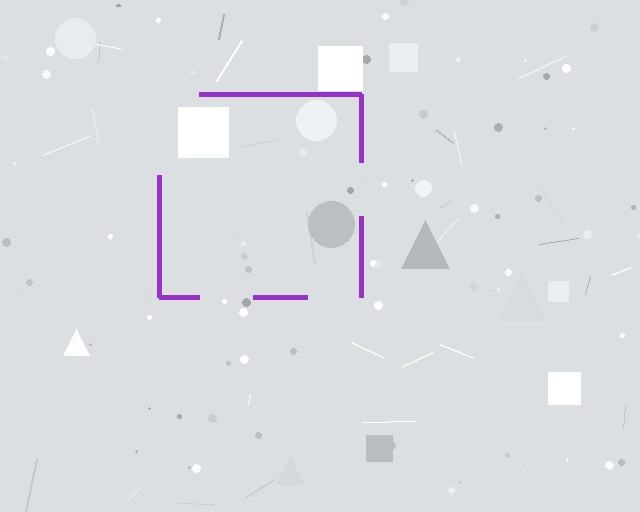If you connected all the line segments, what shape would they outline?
They would outline a square.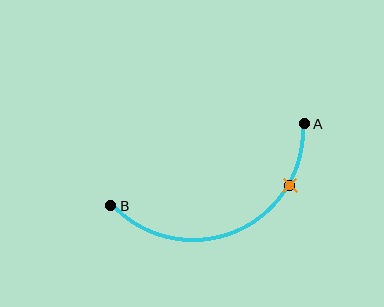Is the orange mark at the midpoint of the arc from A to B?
No. The orange mark lies on the arc but is closer to endpoint A. The arc midpoint would be at the point on the curve equidistant along the arc from both A and B.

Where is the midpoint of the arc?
The arc midpoint is the point on the curve farthest from the straight line joining A and B. It sits below that line.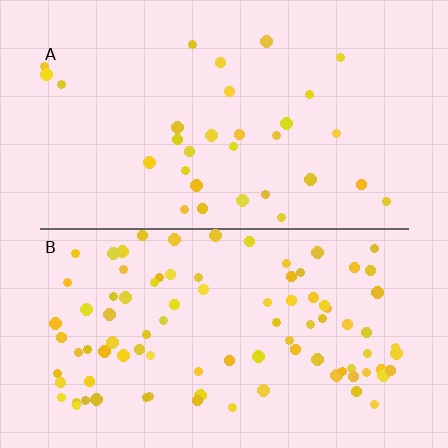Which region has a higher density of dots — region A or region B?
B (the bottom).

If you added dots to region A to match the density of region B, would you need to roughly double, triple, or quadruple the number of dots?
Approximately triple.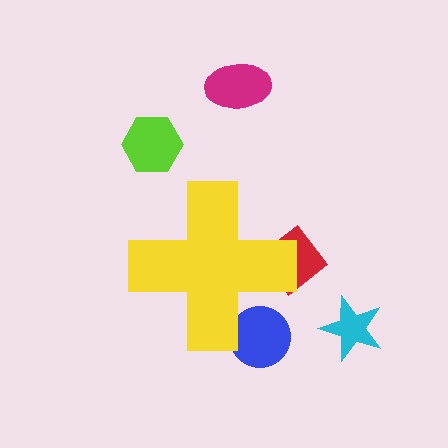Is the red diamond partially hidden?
Yes, the red diamond is partially hidden behind the yellow cross.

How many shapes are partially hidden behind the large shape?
2 shapes are partially hidden.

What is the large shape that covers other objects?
A yellow cross.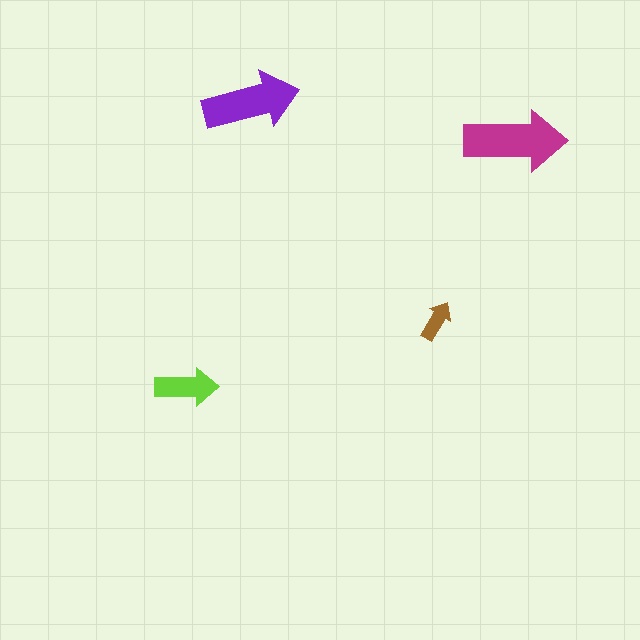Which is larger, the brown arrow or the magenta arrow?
The magenta one.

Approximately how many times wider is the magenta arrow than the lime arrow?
About 1.5 times wider.